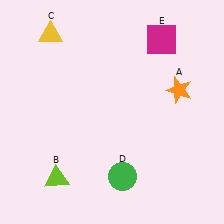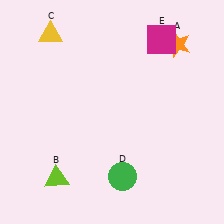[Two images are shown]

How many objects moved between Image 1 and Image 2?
1 object moved between the two images.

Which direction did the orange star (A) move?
The orange star (A) moved up.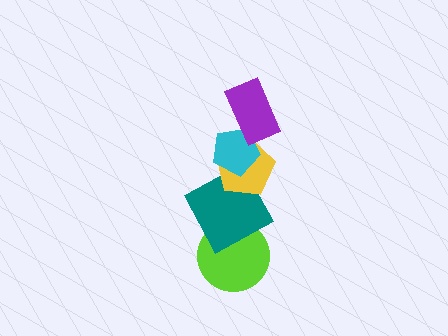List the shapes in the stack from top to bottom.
From top to bottom: the purple rectangle, the cyan pentagon, the yellow pentagon, the teal square, the lime circle.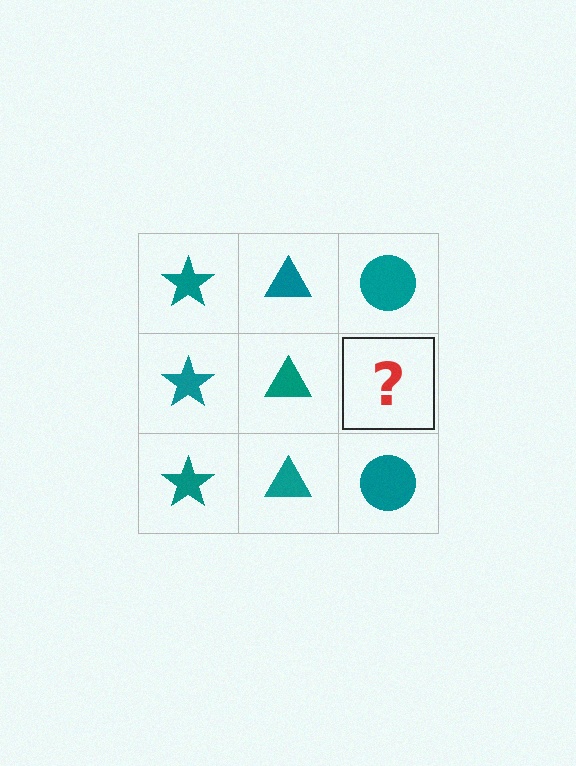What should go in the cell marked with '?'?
The missing cell should contain a teal circle.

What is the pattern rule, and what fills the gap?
The rule is that each column has a consistent shape. The gap should be filled with a teal circle.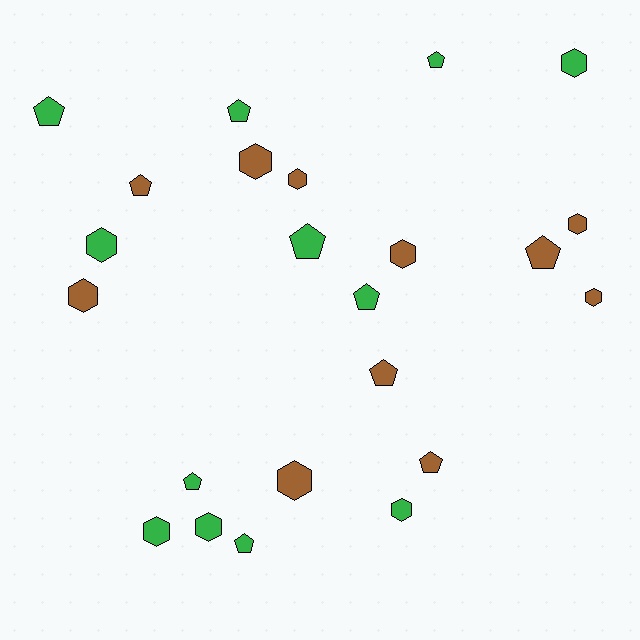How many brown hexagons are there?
There are 7 brown hexagons.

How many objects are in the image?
There are 23 objects.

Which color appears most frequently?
Green, with 12 objects.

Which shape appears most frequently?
Hexagon, with 12 objects.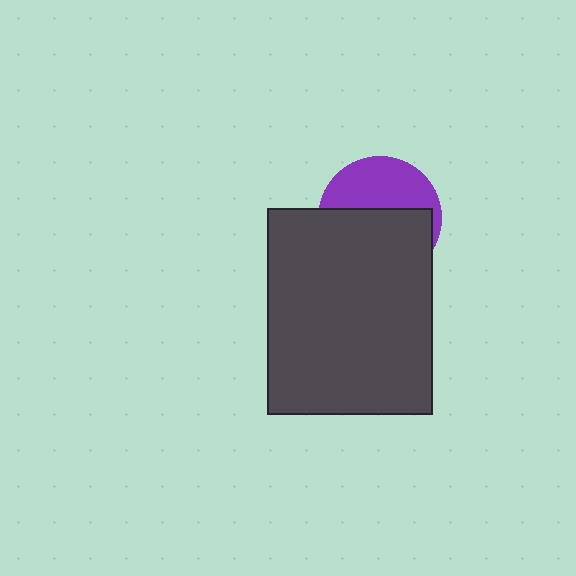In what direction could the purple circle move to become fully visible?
The purple circle could move up. That would shift it out from behind the dark gray rectangle entirely.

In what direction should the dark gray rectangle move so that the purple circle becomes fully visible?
The dark gray rectangle should move down. That is the shortest direction to clear the overlap and leave the purple circle fully visible.